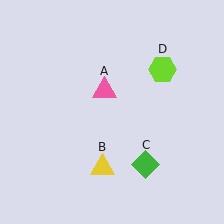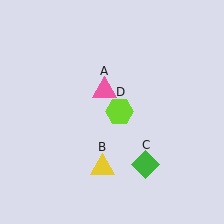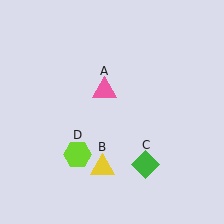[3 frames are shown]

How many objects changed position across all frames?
1 object changed position: lime hexagon (object D).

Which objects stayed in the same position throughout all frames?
Pink triangle (object A) and yellow triangle (object B) and green diamond (object C) remained stationary.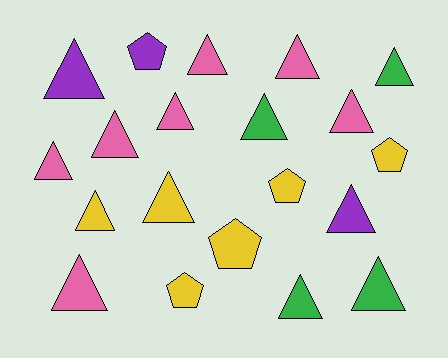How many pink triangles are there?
There are 7 pink triangles.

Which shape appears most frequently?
Triangle, with 15 objects.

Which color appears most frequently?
Pink, with 7 objects.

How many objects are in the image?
There are 20 objects.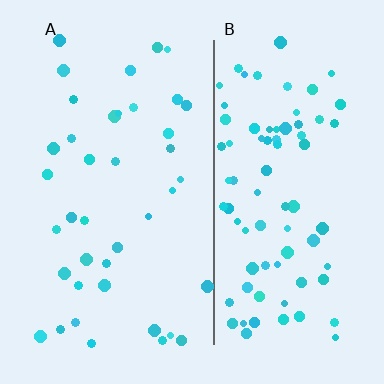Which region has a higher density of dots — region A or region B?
B (the right).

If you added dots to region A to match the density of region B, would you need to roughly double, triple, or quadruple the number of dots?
Approximately double.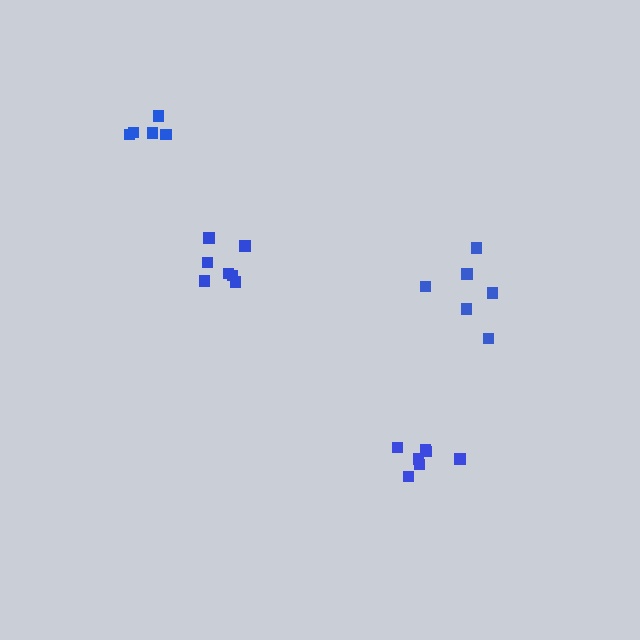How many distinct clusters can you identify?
There are 4 distinct clusters.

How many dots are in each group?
Group 1: 5 dots, Group 2: 7 dots, Group 3: 7 dots, Group 4: 6 dots (25 total).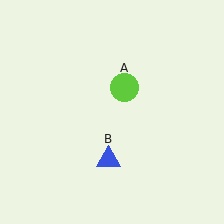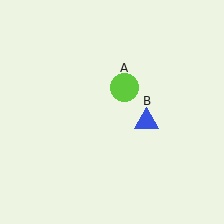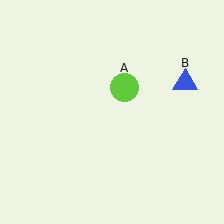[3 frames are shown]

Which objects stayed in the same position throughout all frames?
Lime circle (object A) remained stationary.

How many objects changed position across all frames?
1 object changed position: blue triangle (object B).